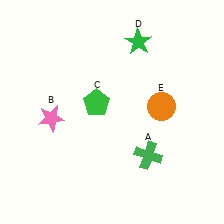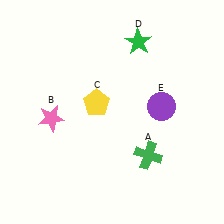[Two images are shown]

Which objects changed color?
C changed from green to yellow. E changed from orange to purple.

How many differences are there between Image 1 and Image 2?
There are 2 differences between the two images.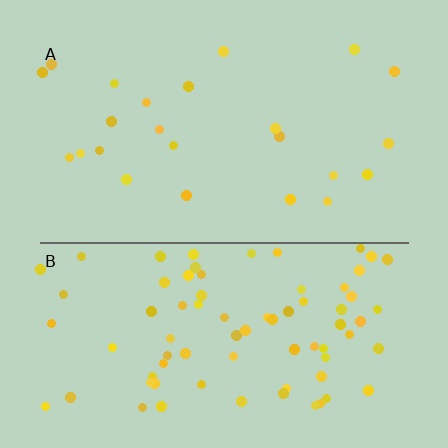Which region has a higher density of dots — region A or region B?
B (the bottom).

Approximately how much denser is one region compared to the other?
Approximately 3.3× — region B over region A.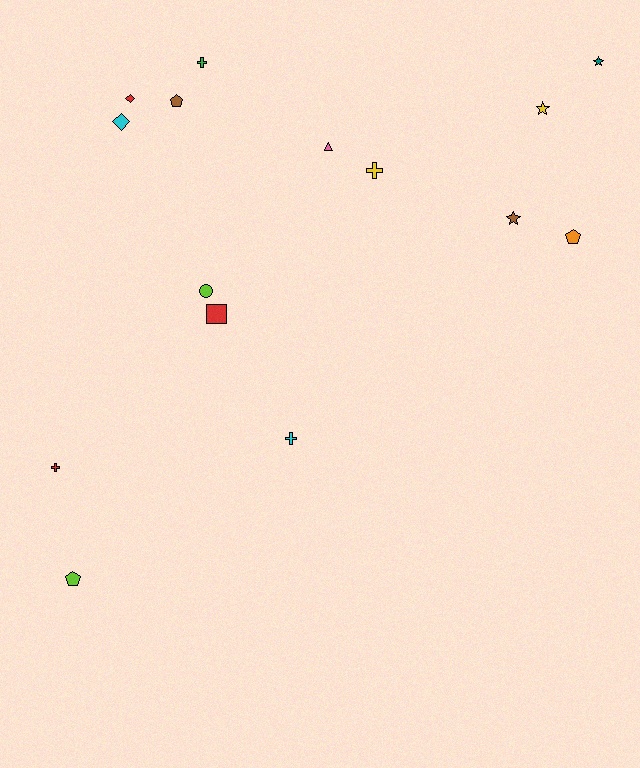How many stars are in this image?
There are 3 stars.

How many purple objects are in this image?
There are no purple objects.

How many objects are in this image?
There are 15 objects.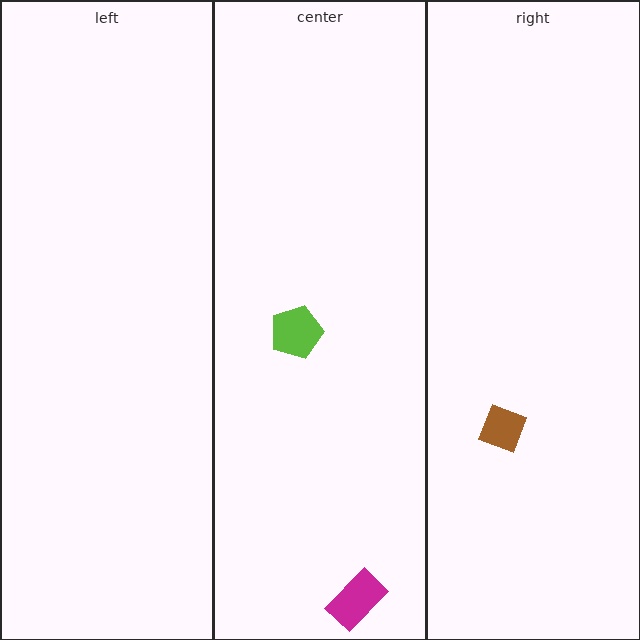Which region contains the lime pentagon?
The center region.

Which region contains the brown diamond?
The right region.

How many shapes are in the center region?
2.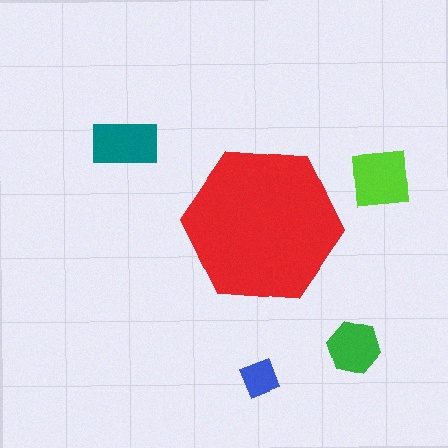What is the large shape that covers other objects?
A red hexagon.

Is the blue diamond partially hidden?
No, the blue diamond is fully visible.